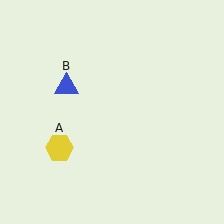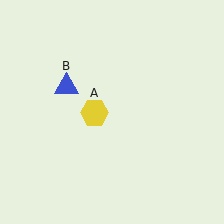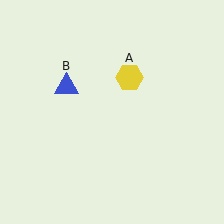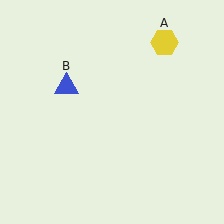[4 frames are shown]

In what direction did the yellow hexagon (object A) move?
The yellow hexagon (object A) moved up and to the right.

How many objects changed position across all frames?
1 object changed position: yellow hexagon (object A).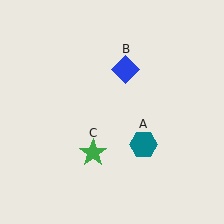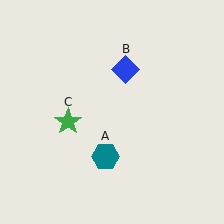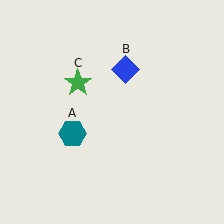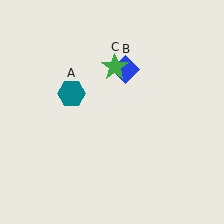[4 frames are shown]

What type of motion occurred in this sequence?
The teal hexagon (object A), green star (object C) rotated clockwise around the center of the scene.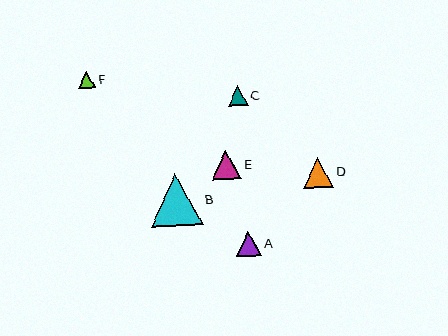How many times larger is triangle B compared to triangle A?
Triangle B is approximately 2.1 times the size of triangle A.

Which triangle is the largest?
Triangle B is the largest with a size of approximately 51 pixels.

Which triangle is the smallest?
Triangle F is the smallest with a size of approximately 17 pixels.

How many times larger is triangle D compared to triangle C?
Triangle D is approximately 1.5 times the size of triangle C.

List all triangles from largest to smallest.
From largest to smallest: B, D, E, A, C, F.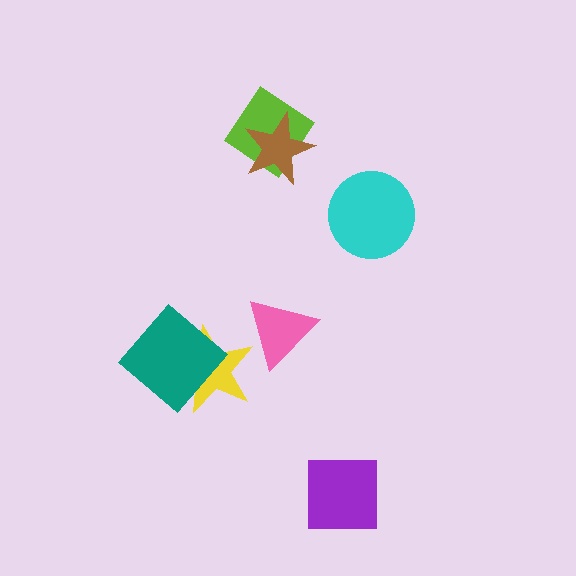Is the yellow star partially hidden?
Yes, it is partially covered by another shape.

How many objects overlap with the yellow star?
2 objects overlap with the yellow star.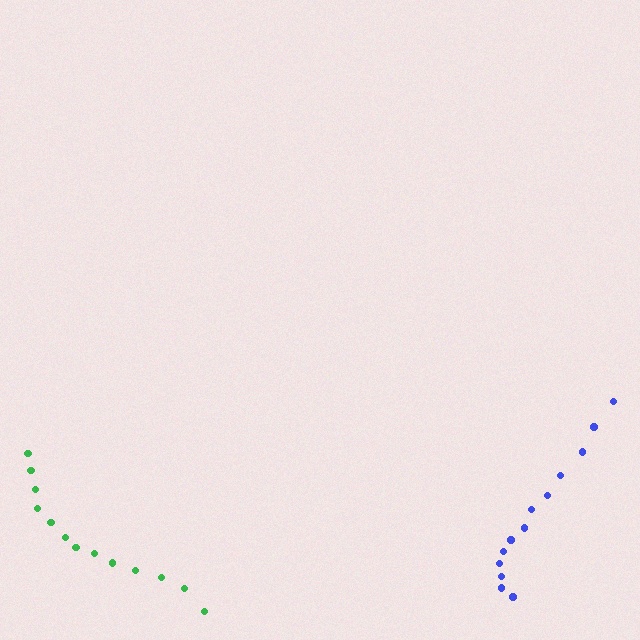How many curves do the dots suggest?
There are 2 distinct paths.